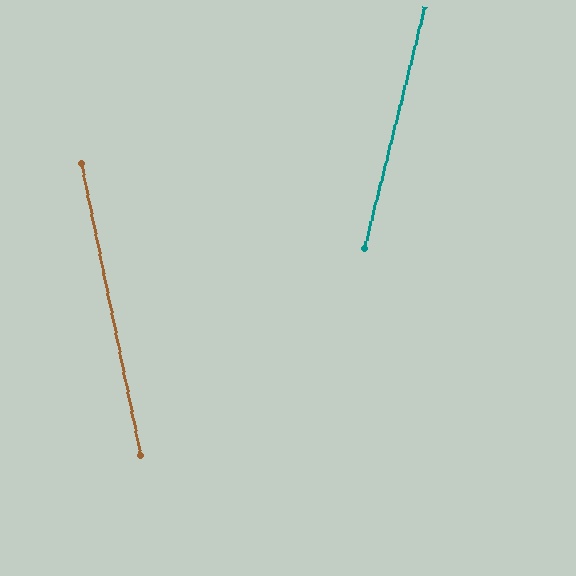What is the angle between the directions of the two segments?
Approximately 25 degrees.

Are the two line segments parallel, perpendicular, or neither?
Neither parallel nor perpendicular — they differ by about 25°.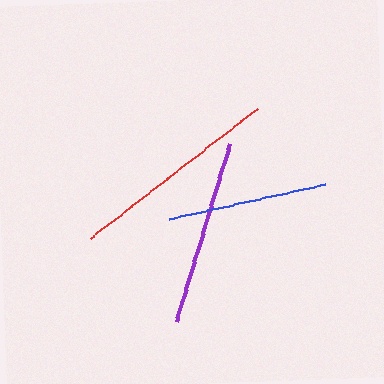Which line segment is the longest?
The red line is the longest at approximately 212 pixels.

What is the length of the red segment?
The red segment is approximately 212 pixels long.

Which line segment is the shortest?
The blue line is the shortest at approximately 160 pixels.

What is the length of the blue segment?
The blue segment is approximately 160 pixels long.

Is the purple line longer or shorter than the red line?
The red line is longer than the purple line.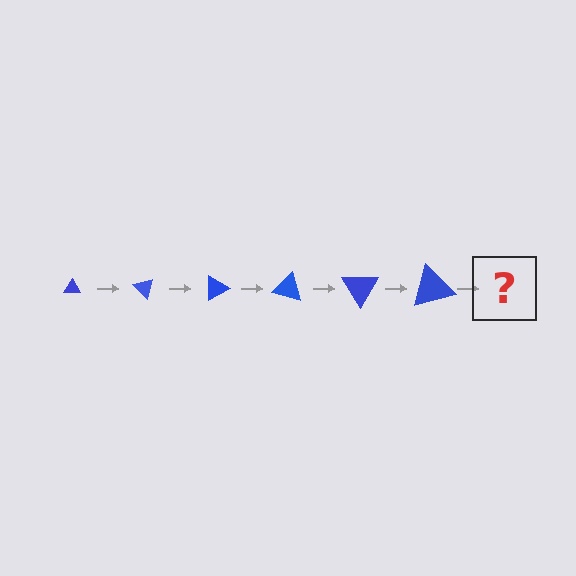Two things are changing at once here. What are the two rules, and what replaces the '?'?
The two rules are that the triangle grows larger each step and it rotates 45 degrees each step. The '?' should be a triangle, larger than the previous one and rotated 270 degrees from the start.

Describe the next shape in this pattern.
It should be a triangle, larger than the previous one and rotated 270 degrees from the start.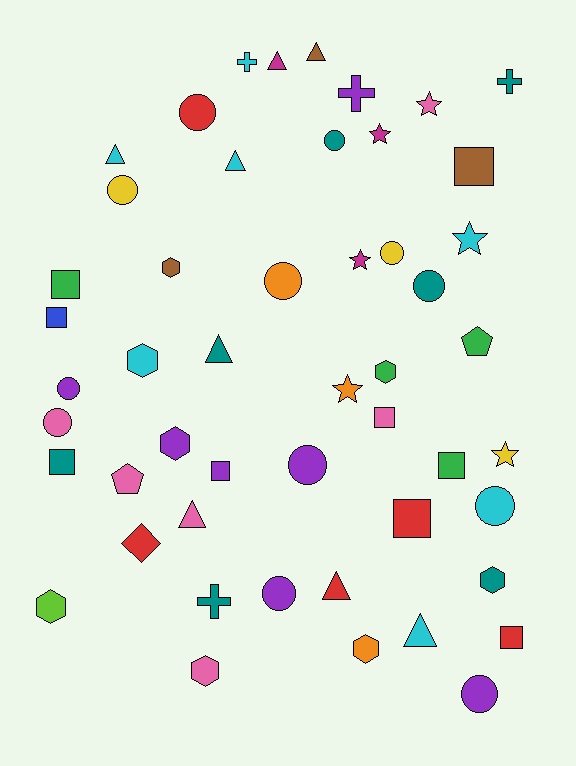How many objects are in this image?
There are 50 objects.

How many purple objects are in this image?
There are 7 purple objects.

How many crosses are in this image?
There are 4 crosses.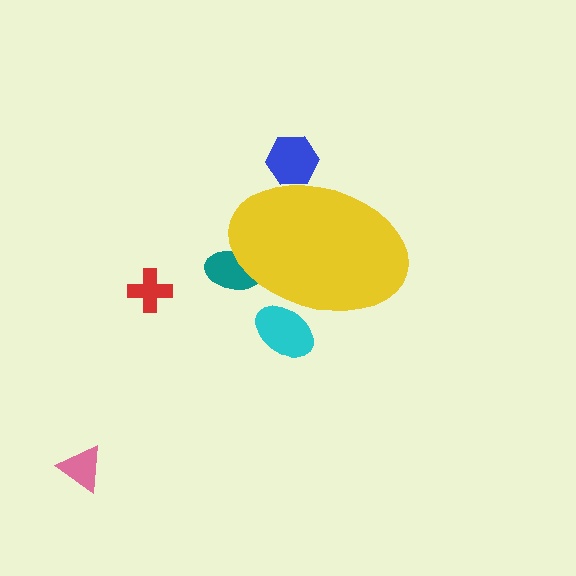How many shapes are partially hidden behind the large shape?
3 shapes are partially hidden.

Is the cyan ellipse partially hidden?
Yes, the cyan ellipse is partially hidden behind the yellow ellipse.